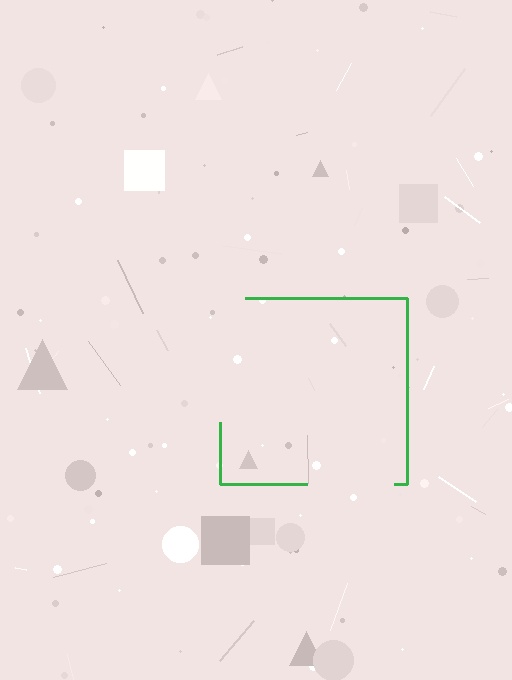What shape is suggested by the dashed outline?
The dashed outline suggests a square.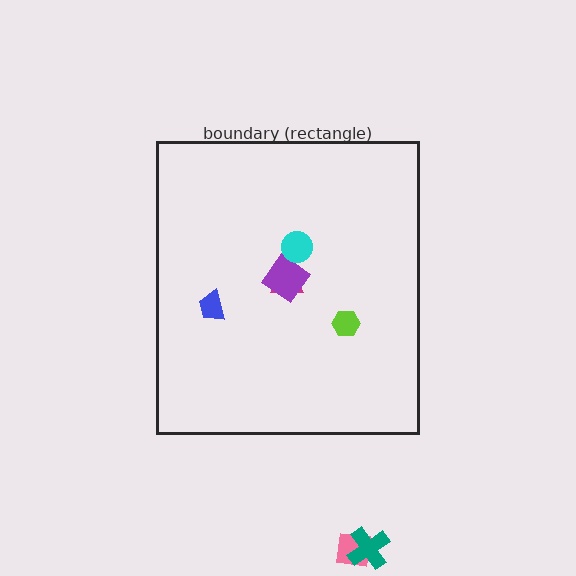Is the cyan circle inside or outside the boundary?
Inside.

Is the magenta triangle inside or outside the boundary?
Inside.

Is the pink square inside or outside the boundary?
Outside.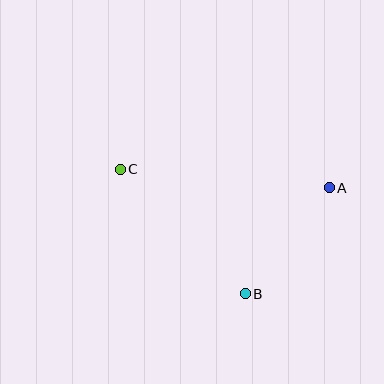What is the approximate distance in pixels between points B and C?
The distance between B and C is approximately 177 pixels.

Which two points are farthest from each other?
Points A and C are farthest from each other.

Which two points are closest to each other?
Points A and B are closest to each other.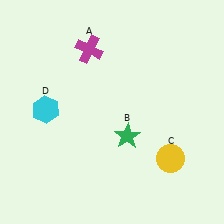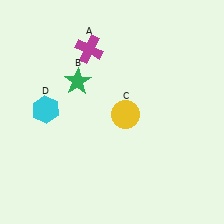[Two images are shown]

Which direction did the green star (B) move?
The green star (B) moved up.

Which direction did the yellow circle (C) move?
The yellow circle (C) moved left.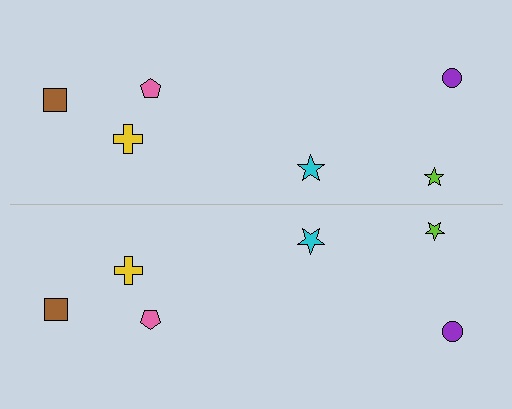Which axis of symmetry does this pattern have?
The pattern has a horizontal axis of symmetry running through the center of the image.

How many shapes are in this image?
There are 12 shapes in this image.